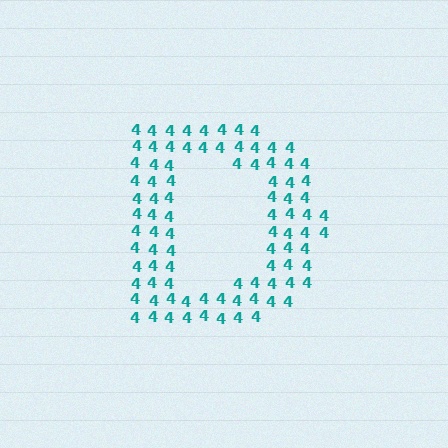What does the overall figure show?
The overall figure shows the letter D.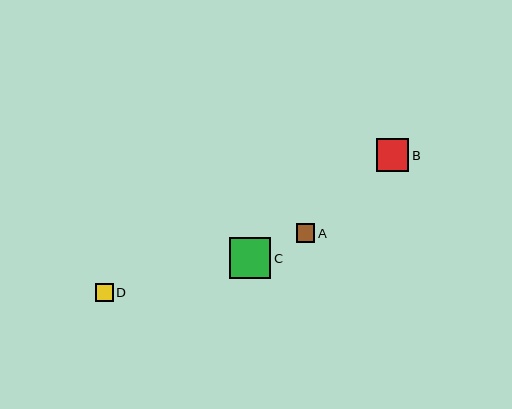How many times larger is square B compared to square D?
Square B is approximately 1.8 times the size of square D.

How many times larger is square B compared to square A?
Square B is approximately 1.7 times the size of square A.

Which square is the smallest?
Square D is the smallest with a size of approximately 18 pixels.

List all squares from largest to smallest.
From largest to smallest: C, B, A, D.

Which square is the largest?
Square C is the largest with a size of approximately 41 pixels.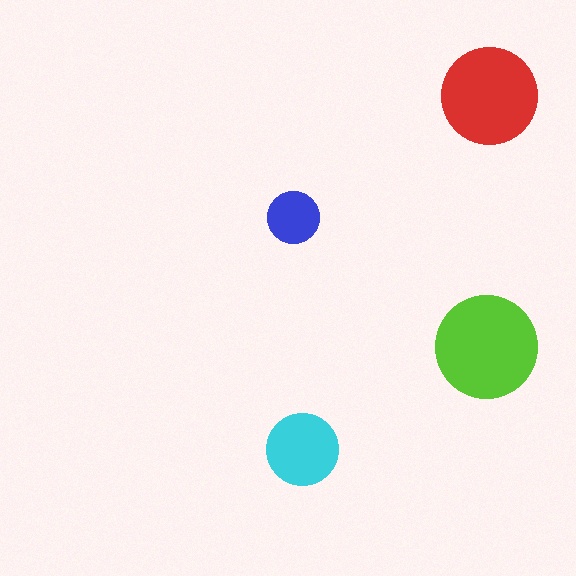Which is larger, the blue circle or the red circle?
The red one.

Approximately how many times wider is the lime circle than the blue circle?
About 2 times wider.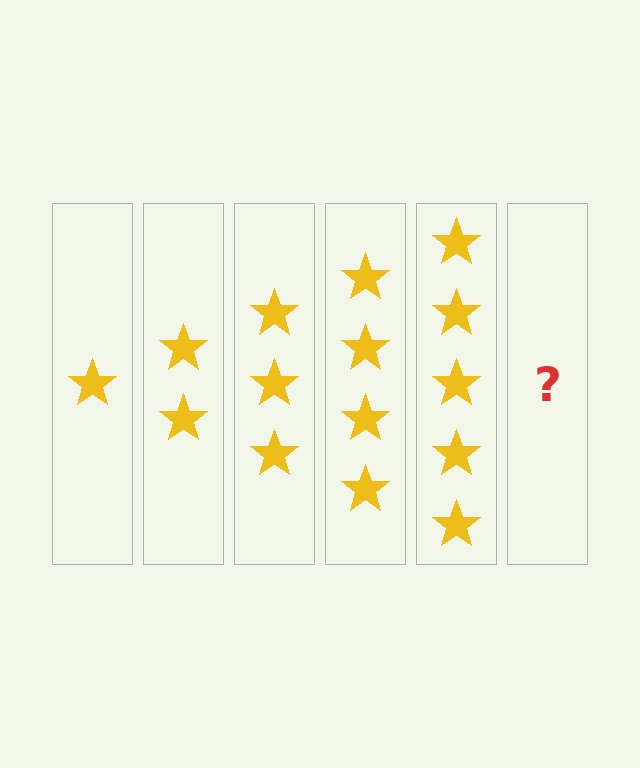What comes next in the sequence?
The next element should be 6 stars.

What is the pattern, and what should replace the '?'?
The pattern is that each step adds one more star. The '?' should be 6 stars.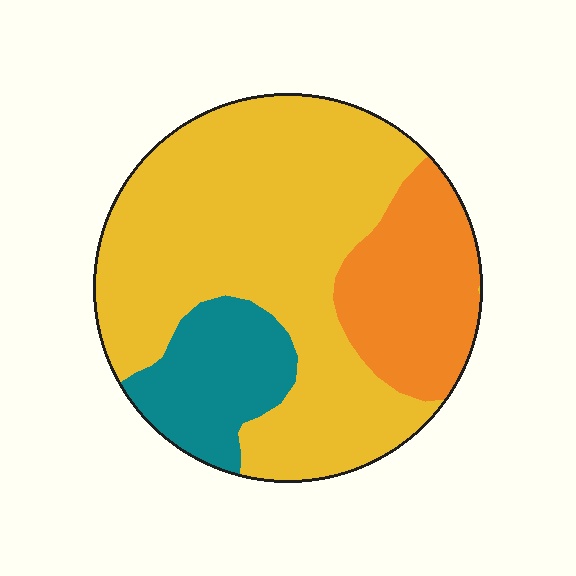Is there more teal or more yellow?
Yellow.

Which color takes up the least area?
Teal, at roughly 15%.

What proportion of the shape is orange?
Orange covers roughly 20% of the shape.